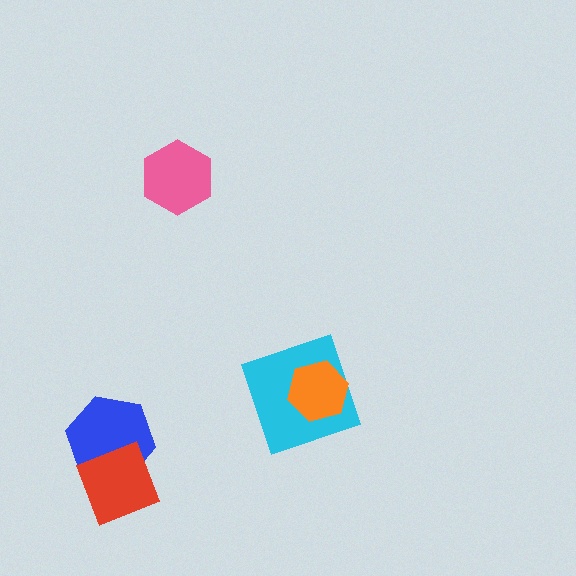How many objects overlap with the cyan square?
1 object overlaps with the cyan square.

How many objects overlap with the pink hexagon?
0 objects overlap with the pink hexagon.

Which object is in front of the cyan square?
The orange hexagon is in front of the cyan square.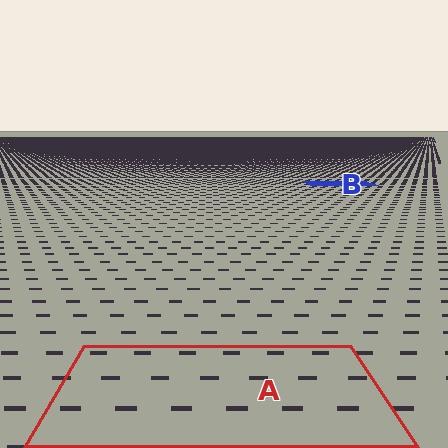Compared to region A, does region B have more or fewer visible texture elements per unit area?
Region B has more texture elements per unit area — they are packed more densely because it is farther away.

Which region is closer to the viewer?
Region A is closer. The texture elements there are larger and more spread out.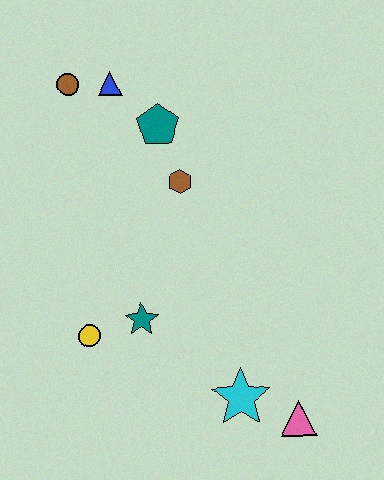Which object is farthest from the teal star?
The brown circle is farthest from the teal star.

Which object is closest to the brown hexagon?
The teal pentagon is closest to the brown hexagon.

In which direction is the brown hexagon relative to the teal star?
The brown hexagon is above the teal star.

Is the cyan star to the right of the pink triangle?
No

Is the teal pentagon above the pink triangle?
Yes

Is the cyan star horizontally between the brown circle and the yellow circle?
No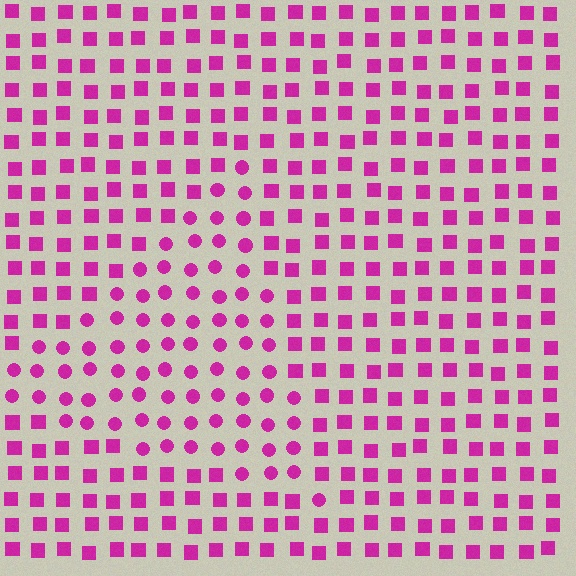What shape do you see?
I see a triangle.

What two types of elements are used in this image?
The image uses circles inside the triangle region and squares outside it.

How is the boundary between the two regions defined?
The boundary is defined by a change in element shape: circles inside vs. squares outside. All elements share the same color and spacing.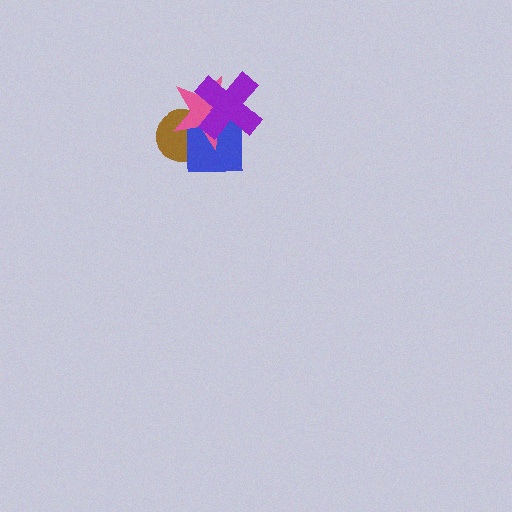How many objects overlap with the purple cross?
2 objects overlap with the purple cross.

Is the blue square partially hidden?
Yes, it is partially covered by another shape.